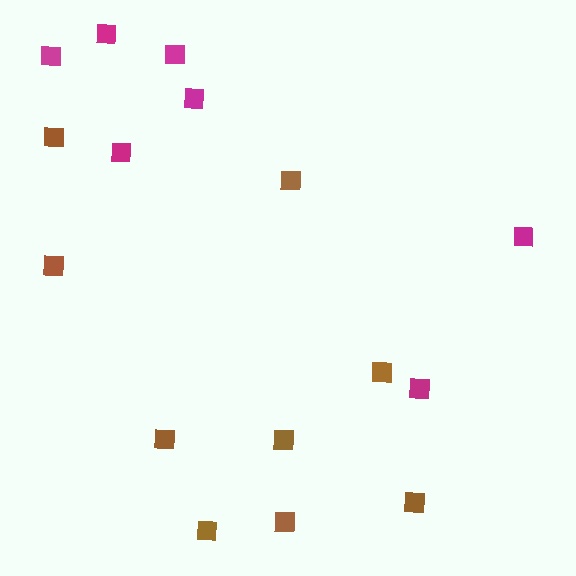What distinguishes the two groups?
There are 2 groups: one group of brown squares (9) and one group of magenta squares (7).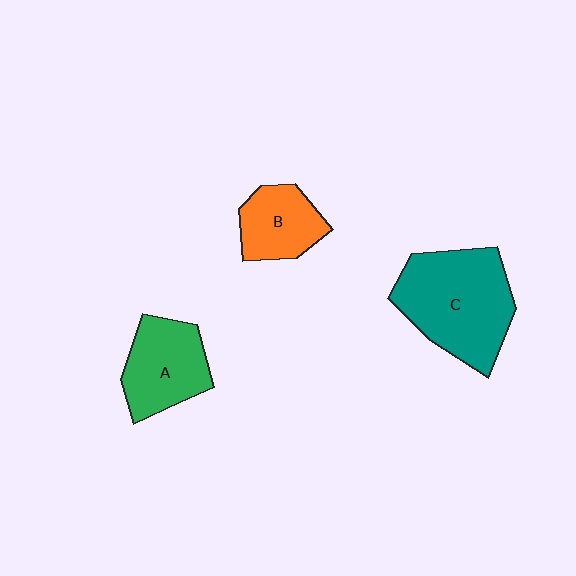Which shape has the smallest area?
Shape B (orange).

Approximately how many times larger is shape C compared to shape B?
Approximately 2.0 times.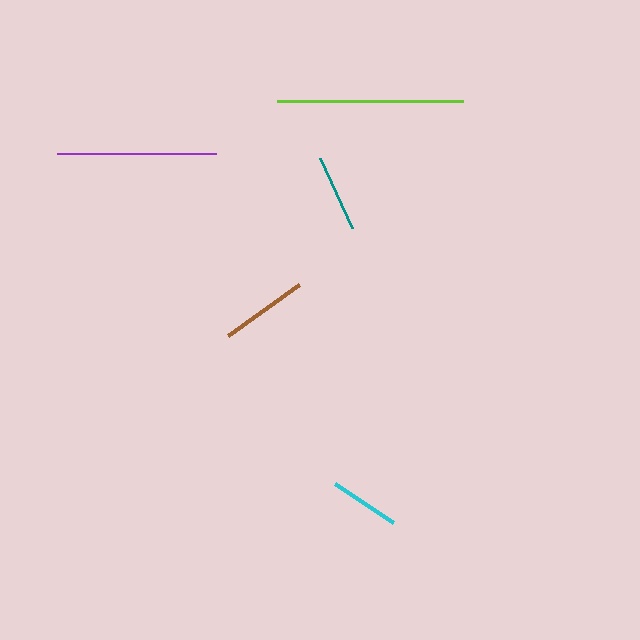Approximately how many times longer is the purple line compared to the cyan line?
The purple line is approximately 2.3 times the length of the cyan line.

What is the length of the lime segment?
The lime segment is approximately 185 pixels long.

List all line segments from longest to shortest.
From longest to shortest: lime, purple, brown, teal, cyan.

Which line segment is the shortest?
The cyan line is the shortest at approximately 70 pixels.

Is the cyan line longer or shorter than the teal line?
The teal line is longer than the cyan line.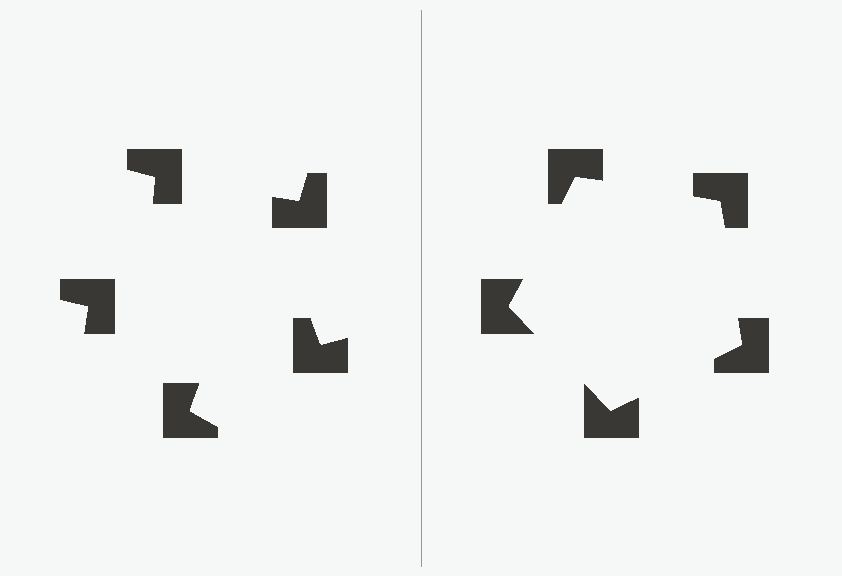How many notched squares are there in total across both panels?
10 — 5 on each side.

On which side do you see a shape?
An illusory pentagon appears on the right side. On the left side the wedge cuts are rotated, so no coherent shape forms.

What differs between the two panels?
The notched squares are positioned identically on both sides; only the wedge orientations differ. On the right they align to a pentagon; on the left they are misaligned.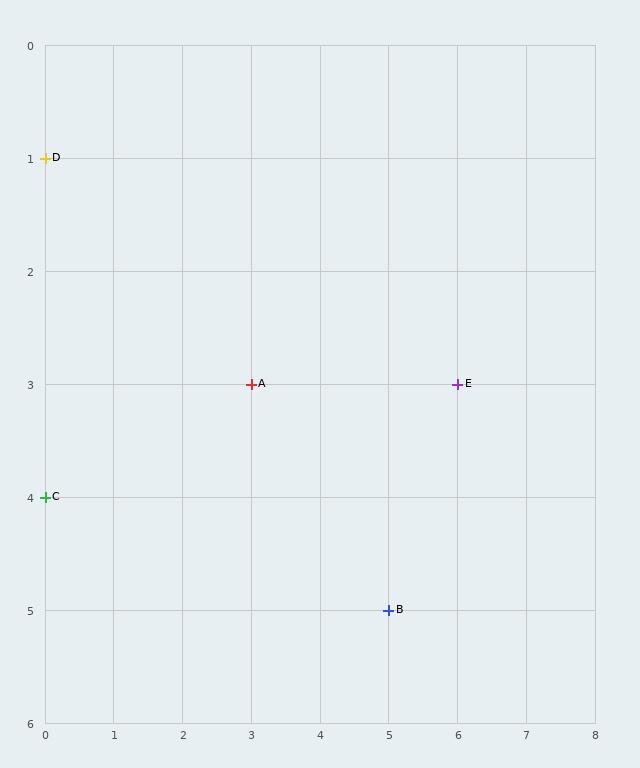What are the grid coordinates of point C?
Point C is at grid coordinates (0, 4).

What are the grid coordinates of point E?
Point E is at grid coordinates (6, 3).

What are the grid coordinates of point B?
Point B is at grid coordinates (5, 5).